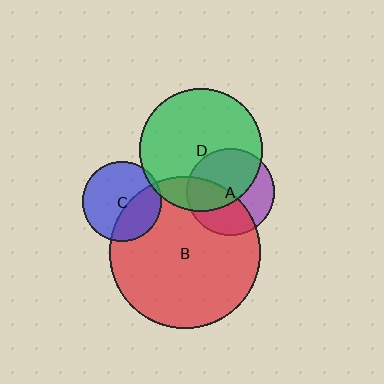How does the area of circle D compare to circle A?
Approximately 2.0 times.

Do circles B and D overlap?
Yes.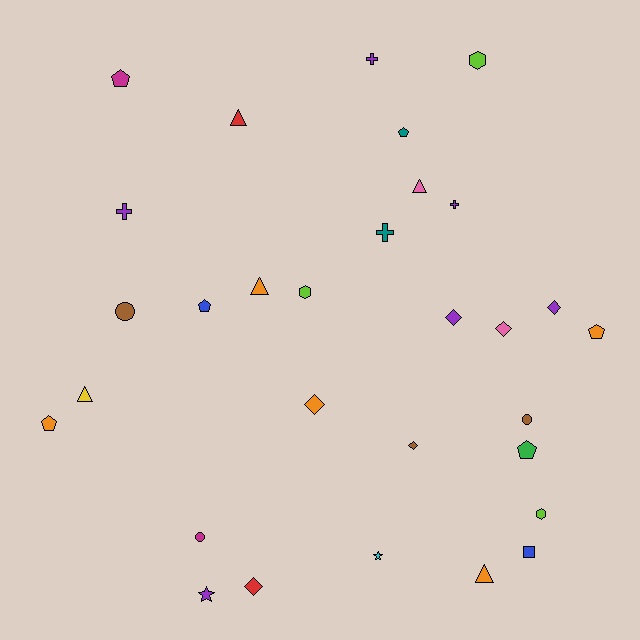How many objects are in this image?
There are 30 objects.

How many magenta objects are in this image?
There are 2 magenta objects.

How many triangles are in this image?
There are 5 triangles.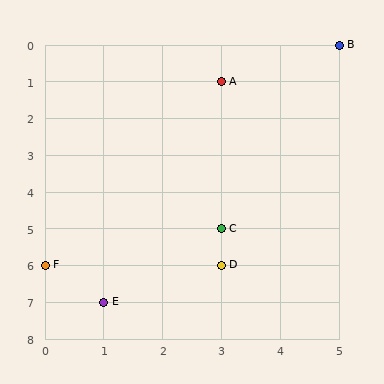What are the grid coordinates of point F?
Point F is at grid coordinates (0, 6).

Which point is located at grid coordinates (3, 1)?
Point A is at (3, 1).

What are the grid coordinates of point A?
Point A is at grid coordinates (3, 1).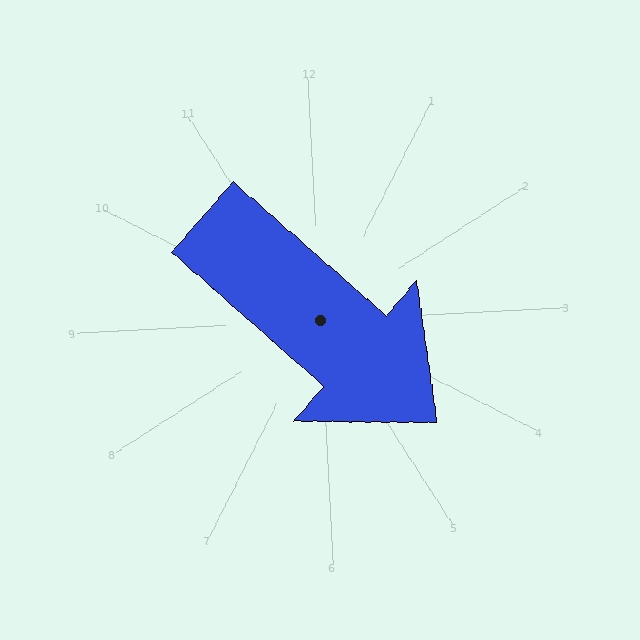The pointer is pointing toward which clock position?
Roughly 4 o'clock.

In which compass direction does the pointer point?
Southeast.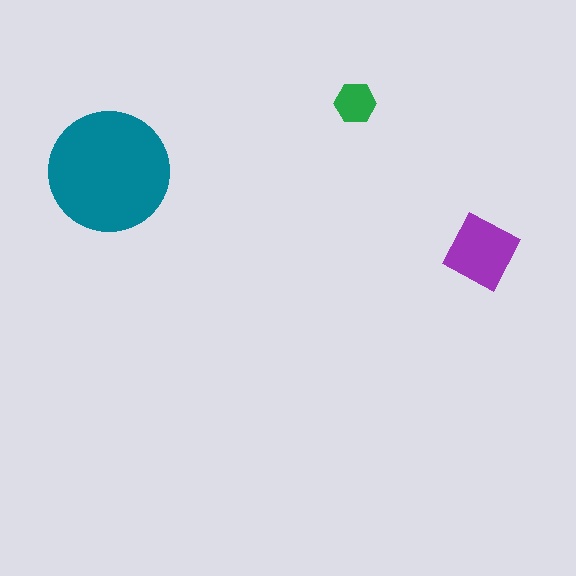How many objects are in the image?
There are 3 objects in the image.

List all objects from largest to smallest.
The teal circle, the purple diamond, the green hexagon.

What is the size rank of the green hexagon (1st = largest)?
3rd.